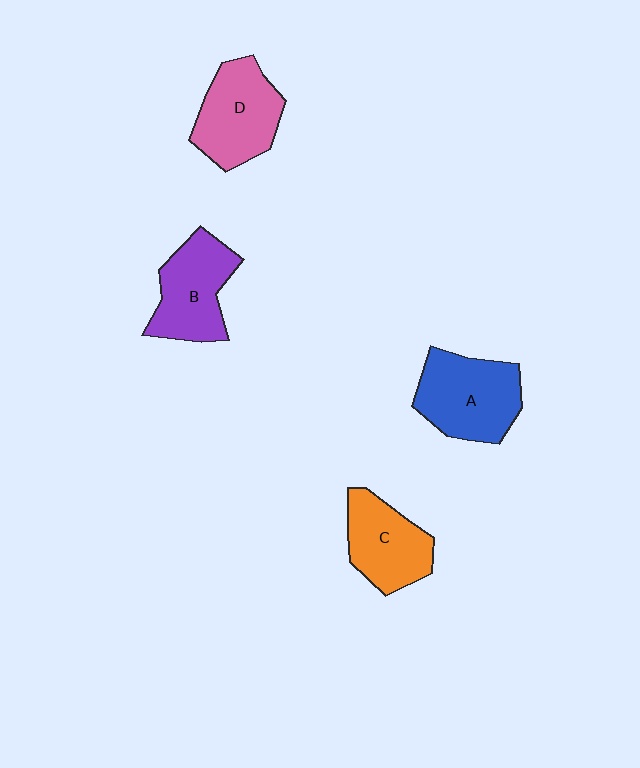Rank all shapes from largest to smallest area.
From largest to smallest: A (blue), D (pink), B (purple), C (orange).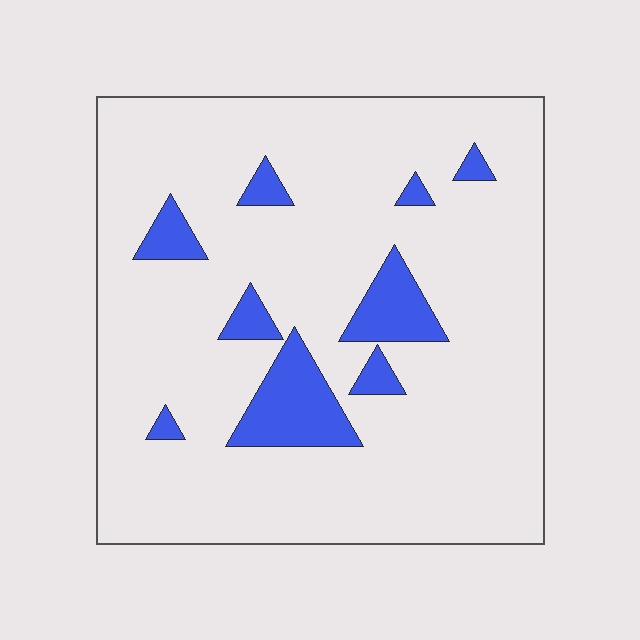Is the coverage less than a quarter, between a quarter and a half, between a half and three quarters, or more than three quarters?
Less than a quarter.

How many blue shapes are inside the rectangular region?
9.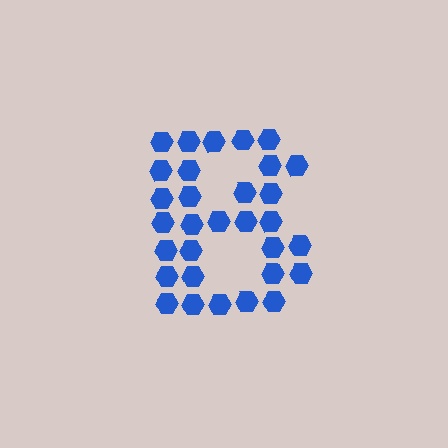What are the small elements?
The small elements are hexagons.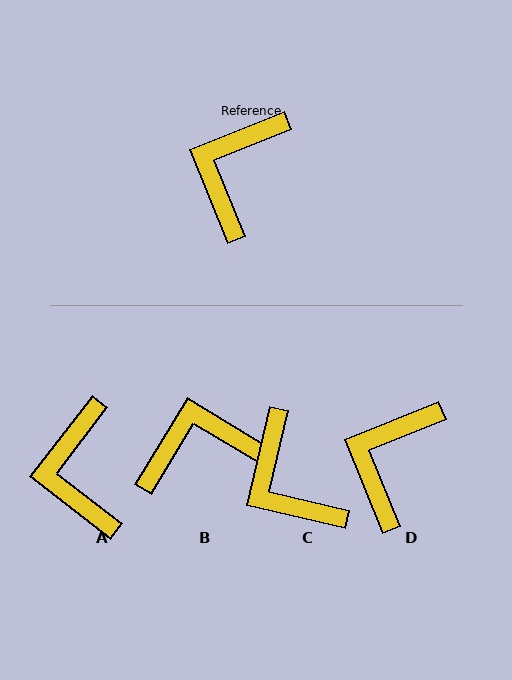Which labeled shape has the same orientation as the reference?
D.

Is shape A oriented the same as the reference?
No, it is off by about 30 degrees.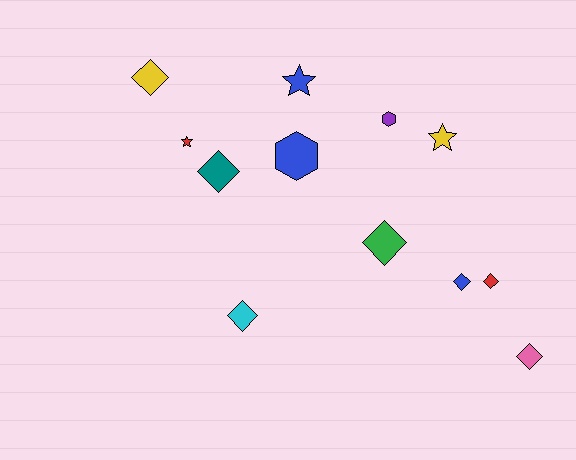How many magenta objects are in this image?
There are no magenta objects.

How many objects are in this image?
There are 12 objects.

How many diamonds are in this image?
There are 7 diamonds.